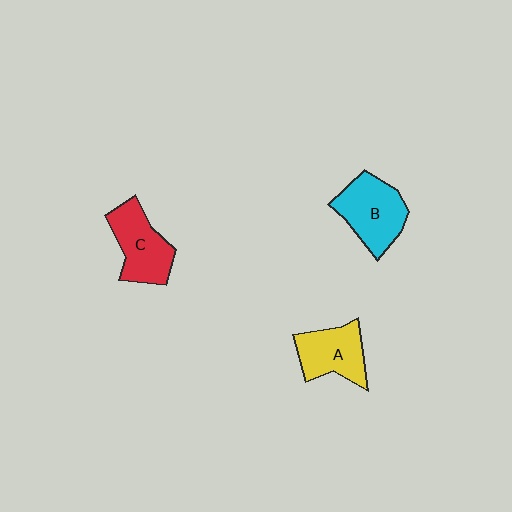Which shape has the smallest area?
Shape A (yellow).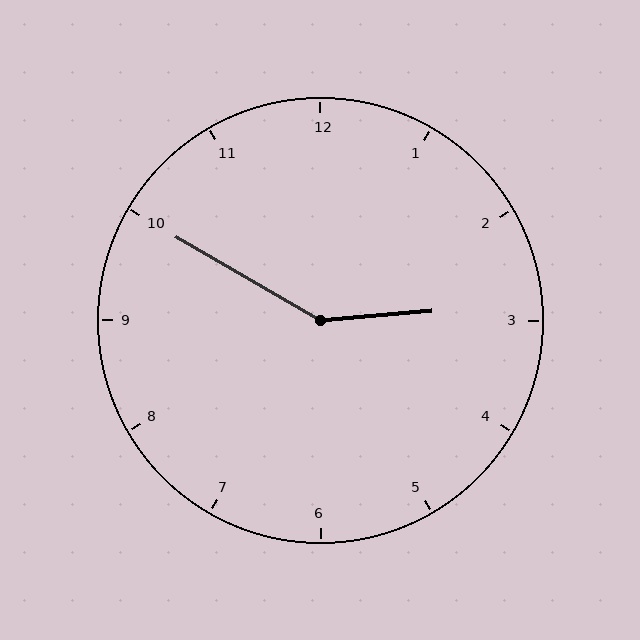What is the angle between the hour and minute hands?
Approximately 145 degrees.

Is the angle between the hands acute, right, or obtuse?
It is obtuse.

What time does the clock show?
2:50.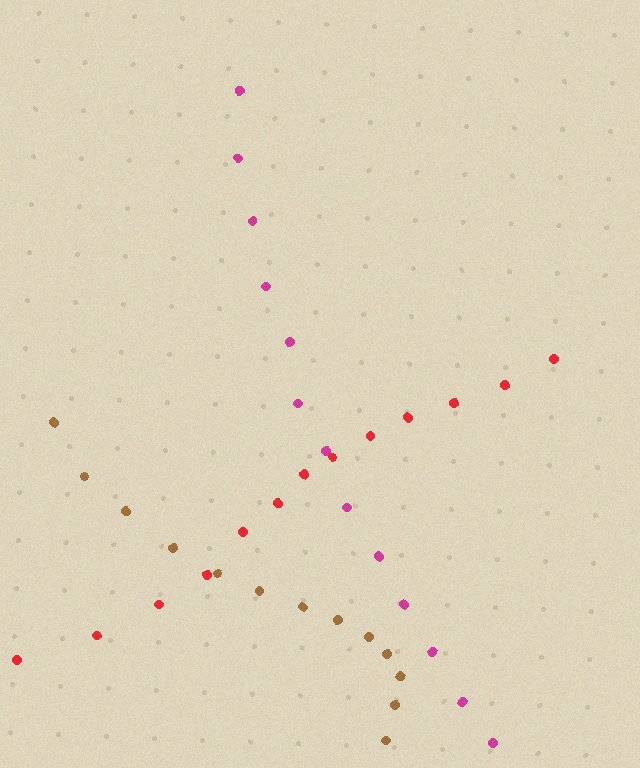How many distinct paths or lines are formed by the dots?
There are 3 distinct paths.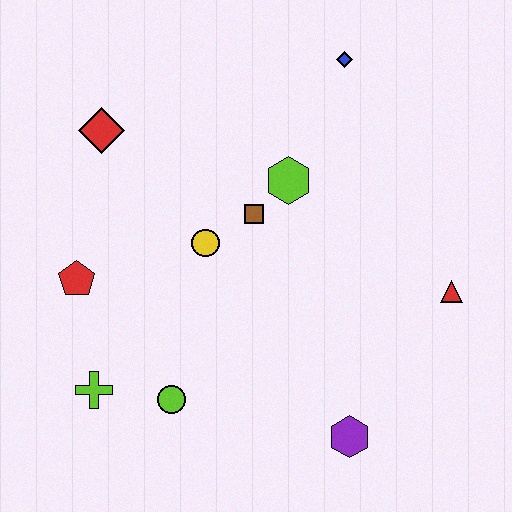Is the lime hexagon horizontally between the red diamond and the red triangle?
Yes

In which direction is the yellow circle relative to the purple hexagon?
The yellow circle is above the purple hexagon.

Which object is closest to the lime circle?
The lime cross is closest to the lime circle.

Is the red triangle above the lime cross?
Yes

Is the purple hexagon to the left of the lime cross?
No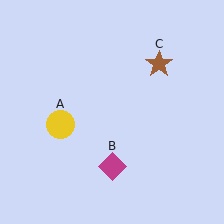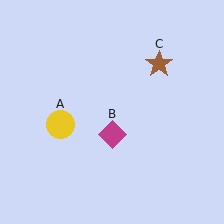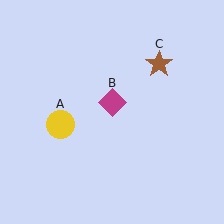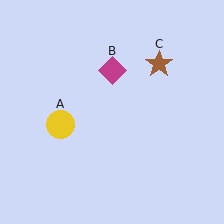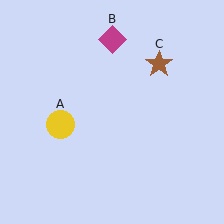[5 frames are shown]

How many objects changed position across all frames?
1 object changed position: magenta diamond (object B).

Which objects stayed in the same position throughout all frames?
Yellow circle (object A) and brown star (object C) remained stationary.